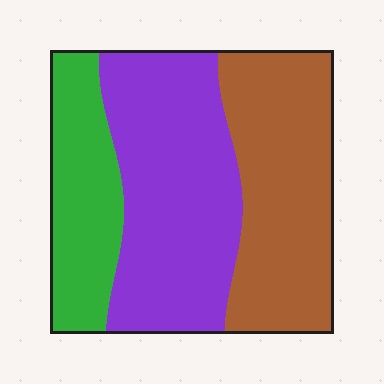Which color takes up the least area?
Green, at roughly 20%.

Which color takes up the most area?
Purple, at roughly 40%.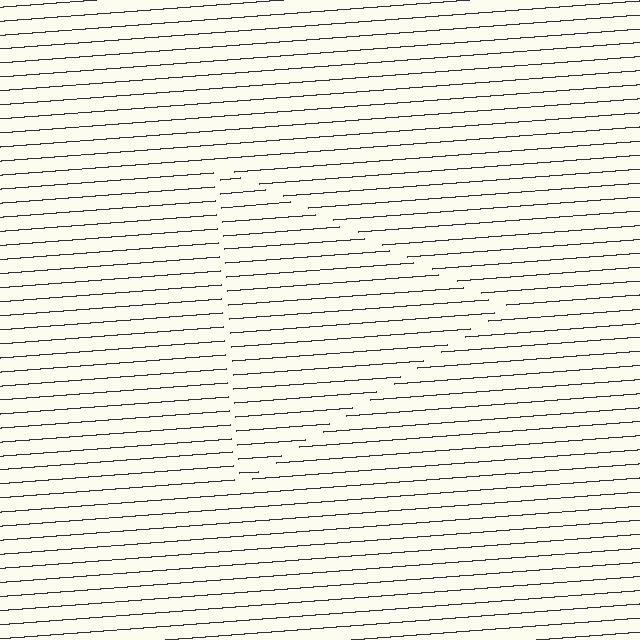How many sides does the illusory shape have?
3 sides — the line-ends trace a triangle.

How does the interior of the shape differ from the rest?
The interior of the shape contains the same grating, shifted by half a period — the contour is defined by the phase discontinuity where line-ends from the inner and outer gratings abut.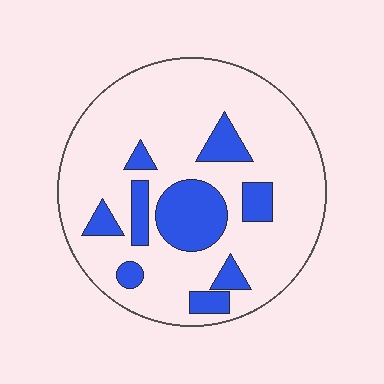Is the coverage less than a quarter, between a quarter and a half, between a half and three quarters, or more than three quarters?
Less than a quarter.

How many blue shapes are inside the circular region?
9.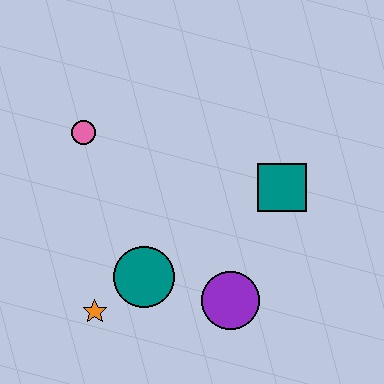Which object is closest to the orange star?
The teal circle is closest to the orange star.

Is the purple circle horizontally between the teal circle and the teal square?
Yes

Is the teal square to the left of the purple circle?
No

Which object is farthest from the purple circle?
The pink circle is farthest from the purple circle.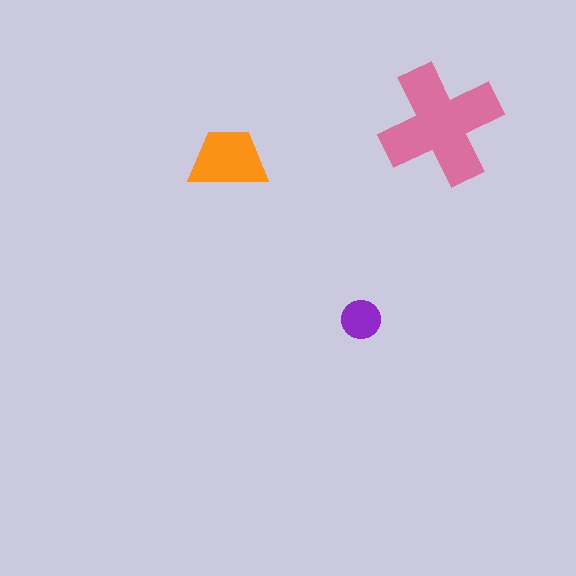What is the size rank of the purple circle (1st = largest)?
3rd.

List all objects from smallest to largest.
The purple circle, the orange trapezoid, the pink cross.